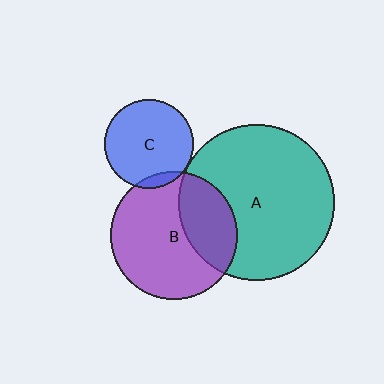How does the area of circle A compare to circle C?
Approximately 3.0 times.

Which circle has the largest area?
Circle A (teal).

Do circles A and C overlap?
Yes.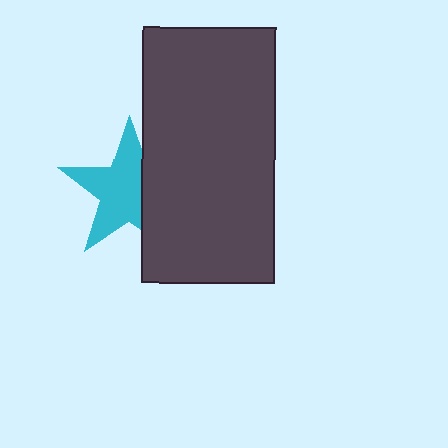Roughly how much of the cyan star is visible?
Most of it is visible (roughly 67%).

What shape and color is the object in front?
The object in front is a dark gray rectangle.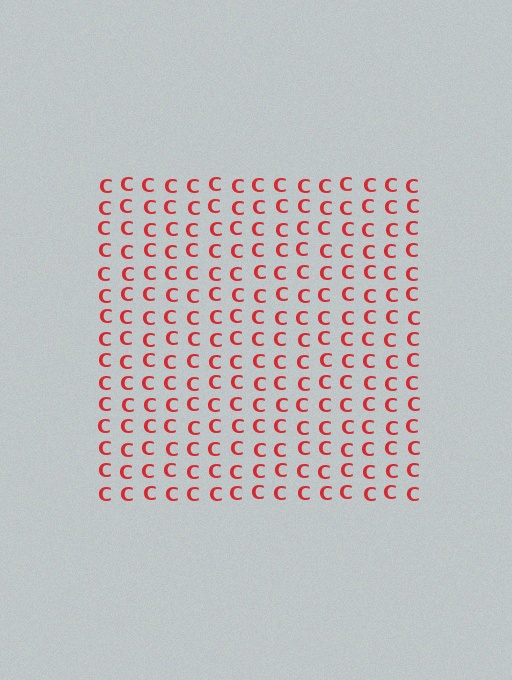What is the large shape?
The large shape is a square.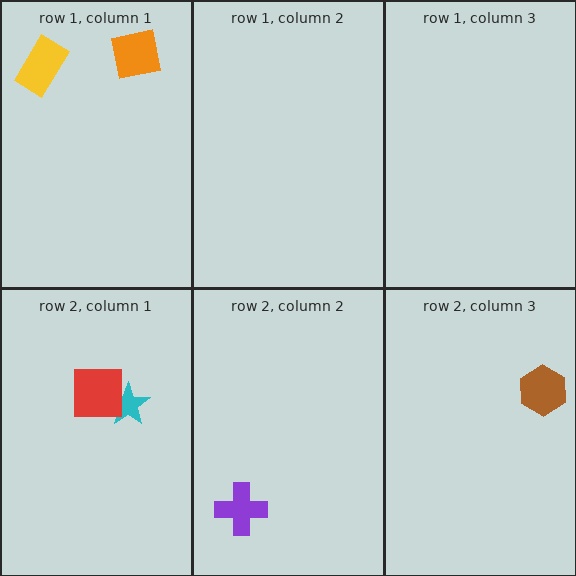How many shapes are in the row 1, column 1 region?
2.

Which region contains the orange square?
The row 1, column 1 region.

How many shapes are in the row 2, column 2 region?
1.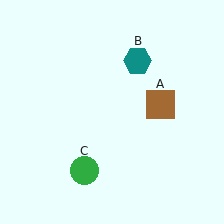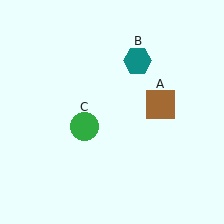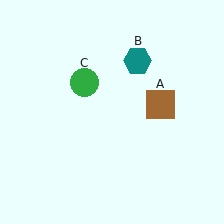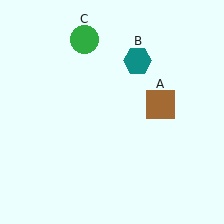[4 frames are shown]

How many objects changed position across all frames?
1 object changed position: green circle (object C).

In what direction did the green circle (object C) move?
The green circle (object C) moved up.